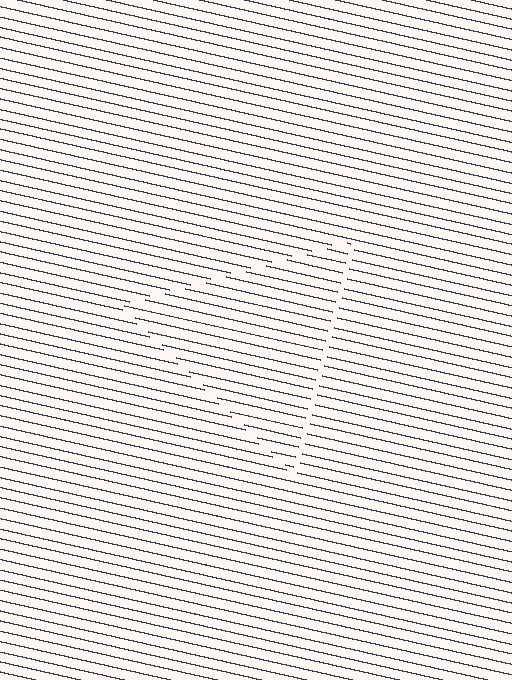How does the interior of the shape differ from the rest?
The interior of the shape contains the same grating, shifted by half a period — the contour is defined by the phase discontinuity where line-ends from the inner and outer gratings abut.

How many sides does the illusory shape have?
3 sides — the line-ends trace a triangle.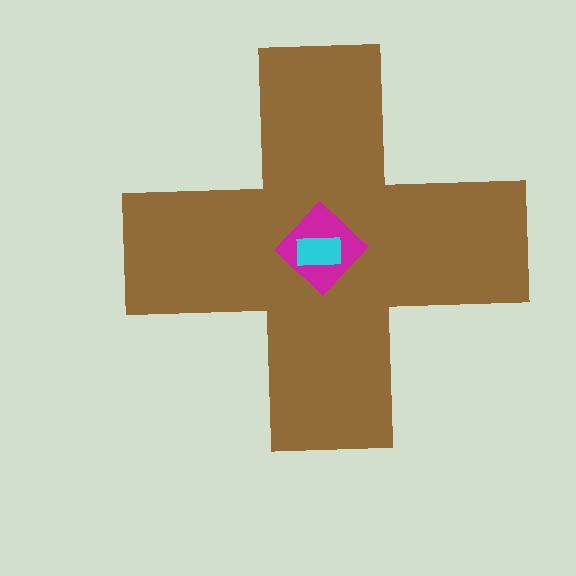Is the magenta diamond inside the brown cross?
Yes.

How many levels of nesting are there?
3.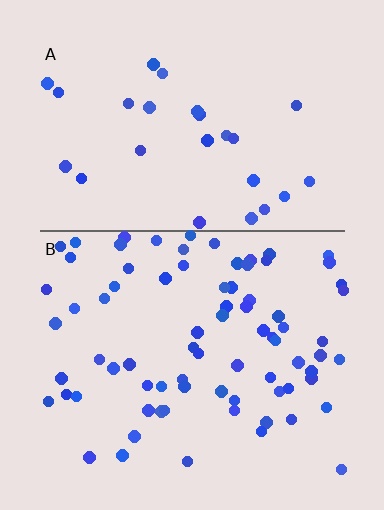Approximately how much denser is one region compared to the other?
Approximately 2.9× — region B over region A.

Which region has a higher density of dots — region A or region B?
B (the bottom).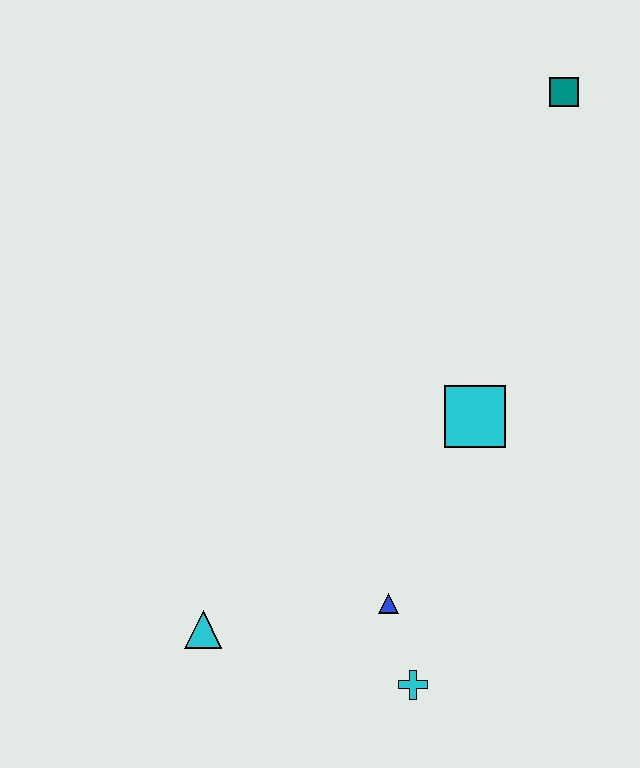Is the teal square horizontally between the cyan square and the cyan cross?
No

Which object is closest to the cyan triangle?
The blue triangle is closest to the cyan triangle.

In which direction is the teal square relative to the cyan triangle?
The teal square is above the cyan triangle.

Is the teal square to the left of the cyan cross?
No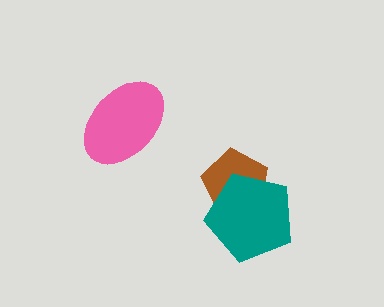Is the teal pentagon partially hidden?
No, no other shape covers it.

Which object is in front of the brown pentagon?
The teal pentagon is in front of the brown pentagon.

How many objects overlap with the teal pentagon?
1 object overlaps with the teal pentagon.